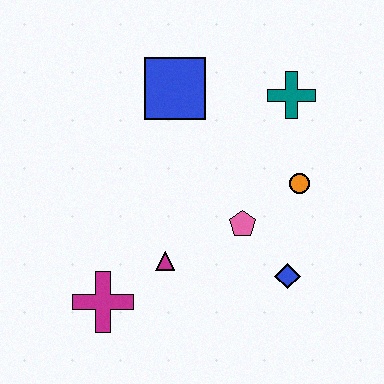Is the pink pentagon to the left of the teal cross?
Yes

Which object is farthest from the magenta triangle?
The teal cross is farthest from the magenta triangle.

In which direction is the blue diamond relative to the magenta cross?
The blue diamond is to the right of the magenta cross.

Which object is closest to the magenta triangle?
The magenta cross is closest to the magenta triangle.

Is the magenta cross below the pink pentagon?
Yes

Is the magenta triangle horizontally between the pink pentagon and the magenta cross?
Yes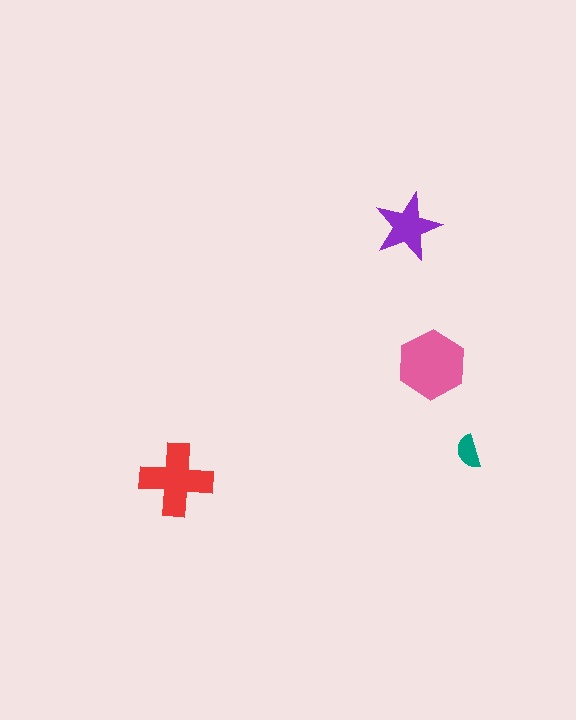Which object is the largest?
The pink hexagon.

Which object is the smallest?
The teal semicircle.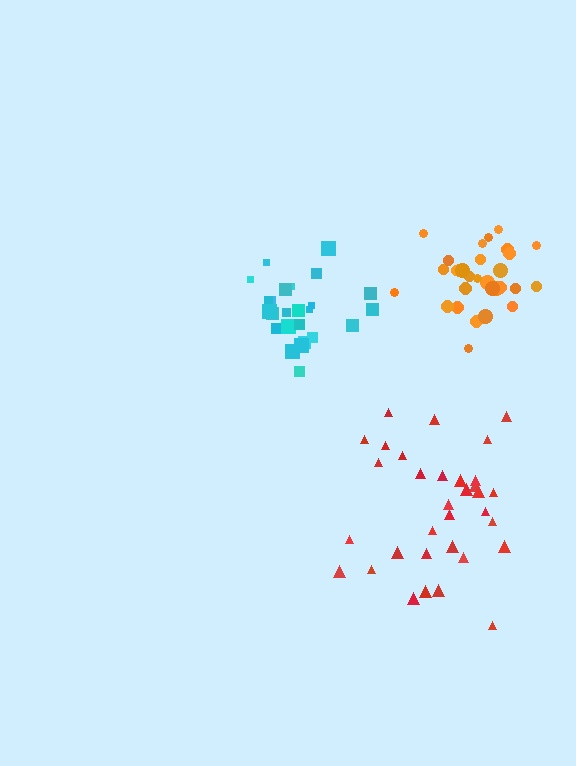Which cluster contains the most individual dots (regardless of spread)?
Red (33).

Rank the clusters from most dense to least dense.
orange, cyan, red.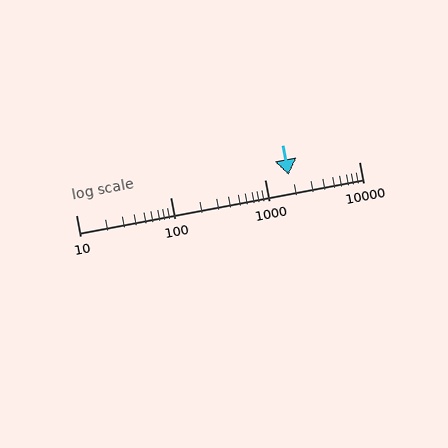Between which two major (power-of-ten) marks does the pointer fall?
The pointer is between 1000 and 10000.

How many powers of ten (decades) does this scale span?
The scale spans 3 decades, from 10 to 10000.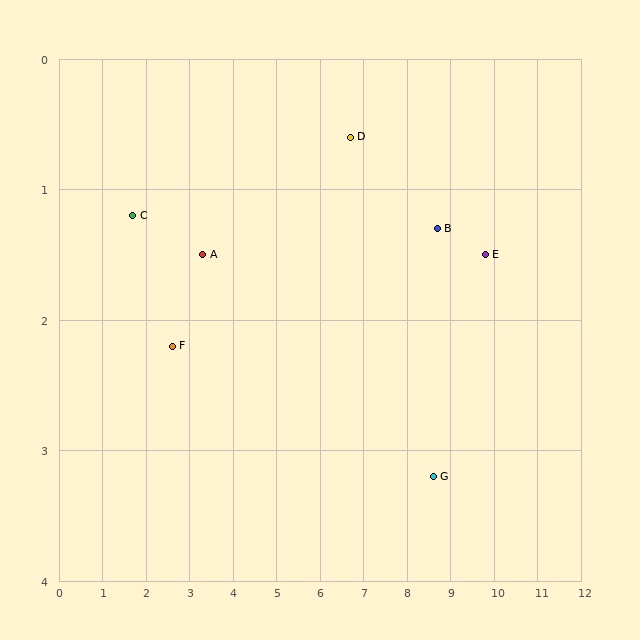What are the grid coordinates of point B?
Point B is at approximately (8.7, 1.3).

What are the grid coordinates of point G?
Point G is at approximately (8.6, 3.2).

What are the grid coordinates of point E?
Point E is at approximately (9.8, 1.5).